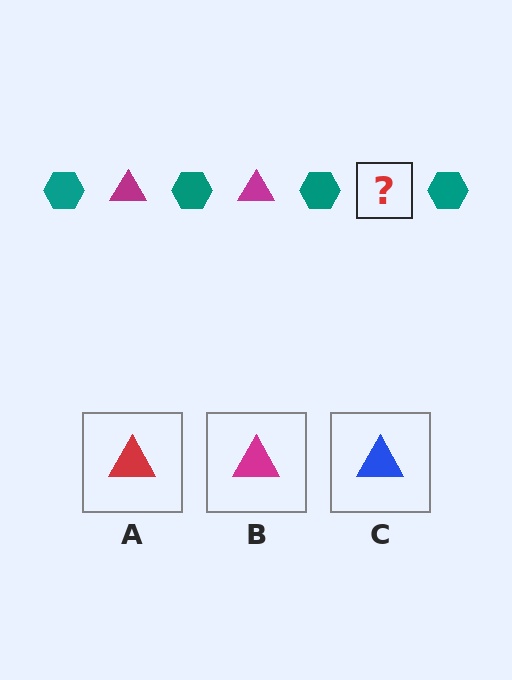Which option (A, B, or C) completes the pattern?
B.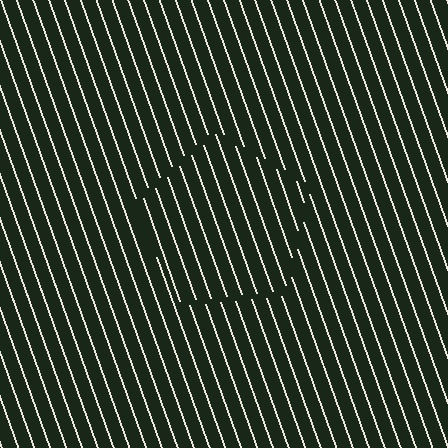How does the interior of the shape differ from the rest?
The interior of the shape contains the same grating, shifted by half a period — the contour is defined by the phase discontinuity where line-ends from the inner and outer gratings abut.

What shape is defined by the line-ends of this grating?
An illusory pentagon. The interior of the shape contains the same grating, shifted by half a period — the contour is defined by the phase discontinuity where line-ends from the inner and outer gratings abut.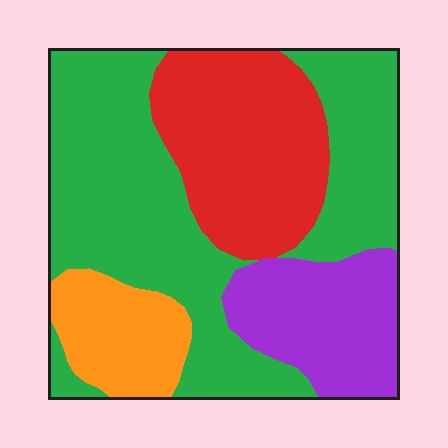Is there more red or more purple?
Red.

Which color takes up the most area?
Green, at roughly 50%.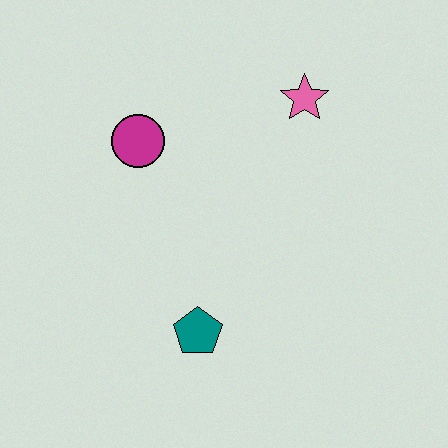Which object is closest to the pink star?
The magenta circle is closest to the pink star.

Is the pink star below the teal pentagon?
No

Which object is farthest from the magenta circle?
The teal pentagon is farthest from the magenta circle.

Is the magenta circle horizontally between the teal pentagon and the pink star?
No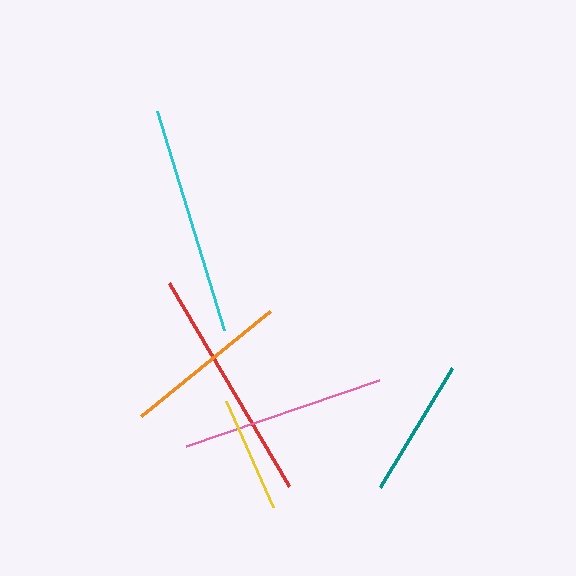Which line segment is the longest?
The red line is the longest at approximately 236 pixels.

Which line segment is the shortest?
The yellow line is the shortest at approximately 116 pixels.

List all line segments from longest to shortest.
From longest to shortest: red, cyan, pink, orange, teal, yellow.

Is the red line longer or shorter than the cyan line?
The red line is longer than the cyan line.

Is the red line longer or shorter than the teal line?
The red line is longer than the teal line.